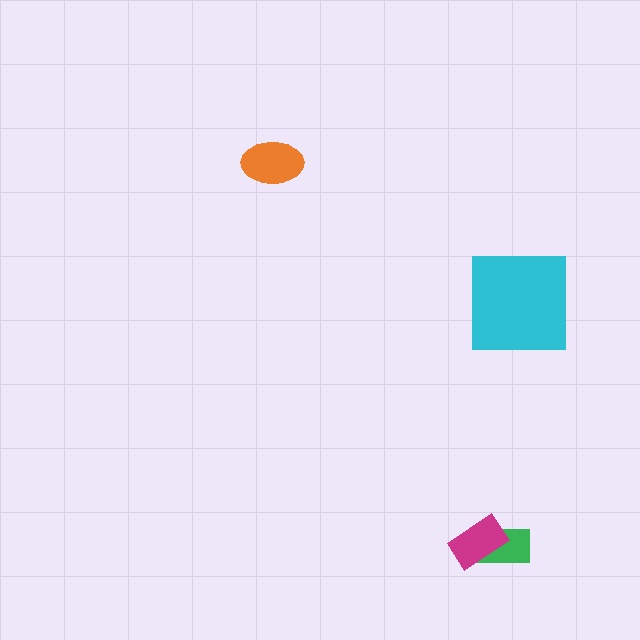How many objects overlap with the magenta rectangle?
1 object overlaps with the magenta rectangle.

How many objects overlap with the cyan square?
0 objects overlap with the cyan square.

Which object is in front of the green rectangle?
The magenta rectangle is in front of the green rectangle.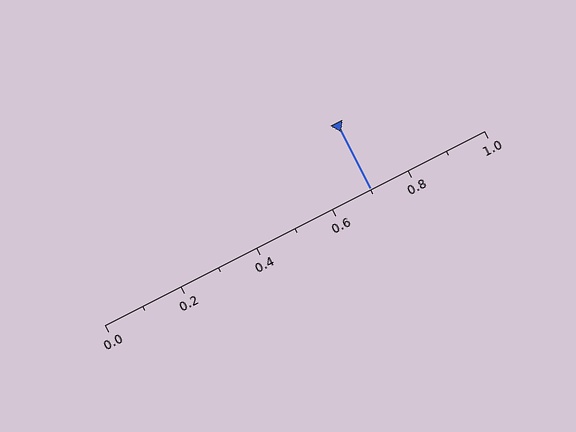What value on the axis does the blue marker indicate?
The marker indicates approximately 0.7.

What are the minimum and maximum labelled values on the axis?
The axis runs from 0.0 to 1.0.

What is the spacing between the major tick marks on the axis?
The major ticks are spaced 0.2 apart.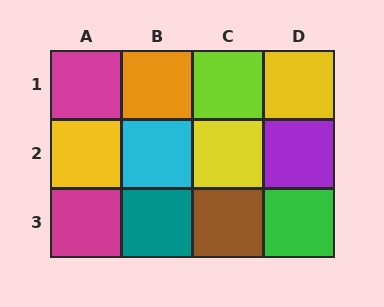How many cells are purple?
1 cell is purple.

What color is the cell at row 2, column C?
Yellow.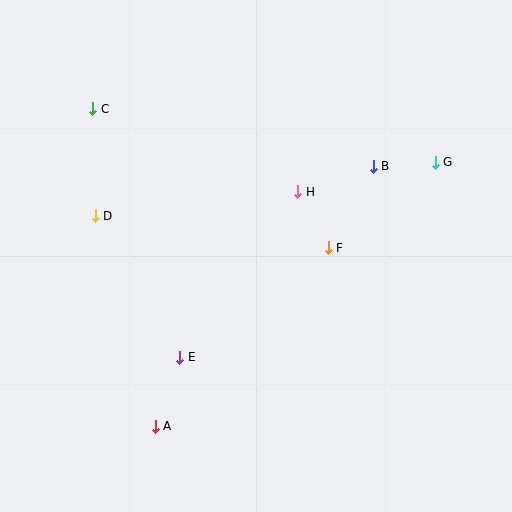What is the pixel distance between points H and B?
The distance between H and B is 80 pixels.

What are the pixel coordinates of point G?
Point G is at (435, 162).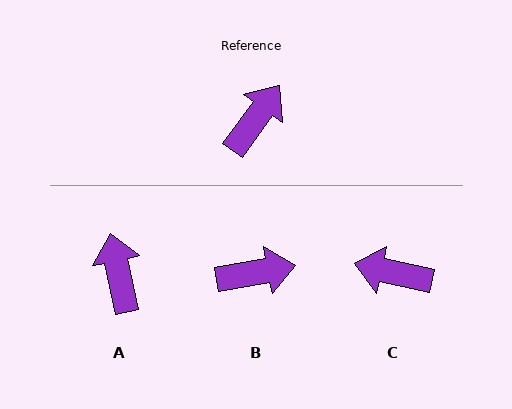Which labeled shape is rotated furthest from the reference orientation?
C, about 113 degrees away.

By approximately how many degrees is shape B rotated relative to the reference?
Approximately 44 degrees clockwise.